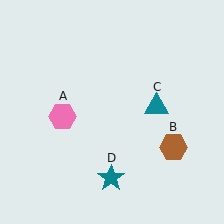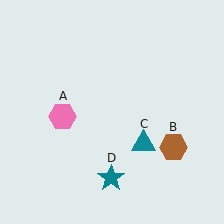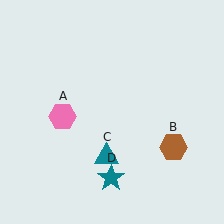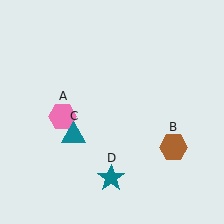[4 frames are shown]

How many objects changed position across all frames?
1 object changed position: teal triangle (object C).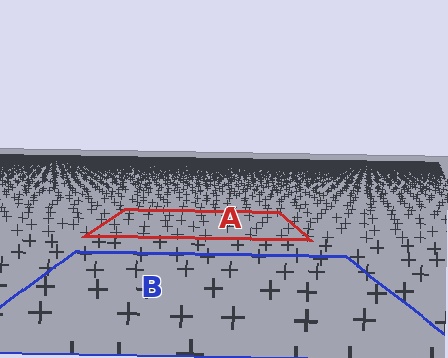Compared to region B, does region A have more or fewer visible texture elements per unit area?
Region A has more texture elements per unit area — they are packed more densely because it is farther away.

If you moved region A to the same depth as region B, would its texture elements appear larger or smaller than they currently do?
They would appear larger. At a closer depth, the same texture elements are projected at a bigger on-screen size.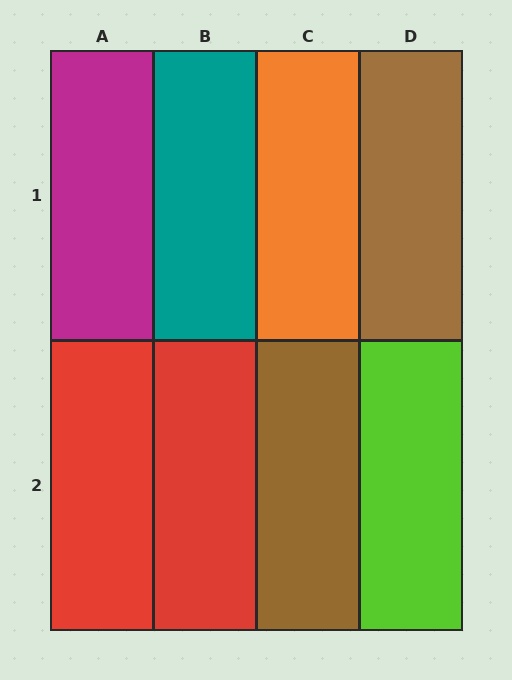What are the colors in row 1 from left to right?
Magenta, teal, orange, brown.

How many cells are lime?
1 cell is lime.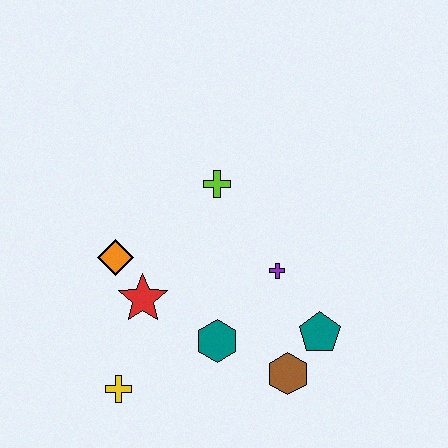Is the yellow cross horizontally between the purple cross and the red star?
No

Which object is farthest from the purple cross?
The yellow cross is farthest from the purple cross.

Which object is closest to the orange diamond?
The red star is closest to the orange diamond.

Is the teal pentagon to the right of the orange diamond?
Yes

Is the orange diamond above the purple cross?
Yes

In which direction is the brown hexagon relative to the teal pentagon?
The brown hexagon is below the teal pentagon.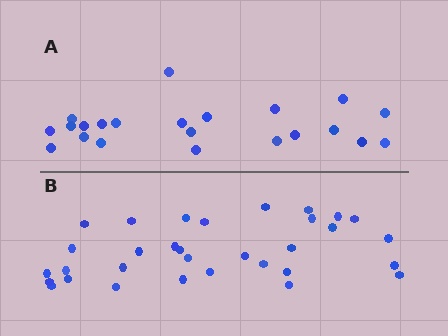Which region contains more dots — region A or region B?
Region B (the bottom region) has more dots.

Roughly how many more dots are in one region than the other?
Region B has roughly 10 or so more dots than region A.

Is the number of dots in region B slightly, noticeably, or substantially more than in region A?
Region B has substantially more. The ratio is roughly 1.5 to 1.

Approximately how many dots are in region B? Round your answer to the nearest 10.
About 30 dots. (The exact count is 32, which rounds to 30.)